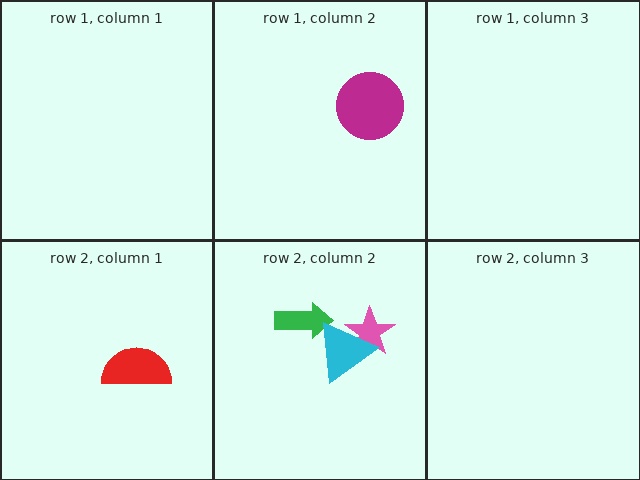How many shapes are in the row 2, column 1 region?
1.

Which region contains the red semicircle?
The row 2, column 1 region.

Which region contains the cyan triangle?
The row 2, column 2 region.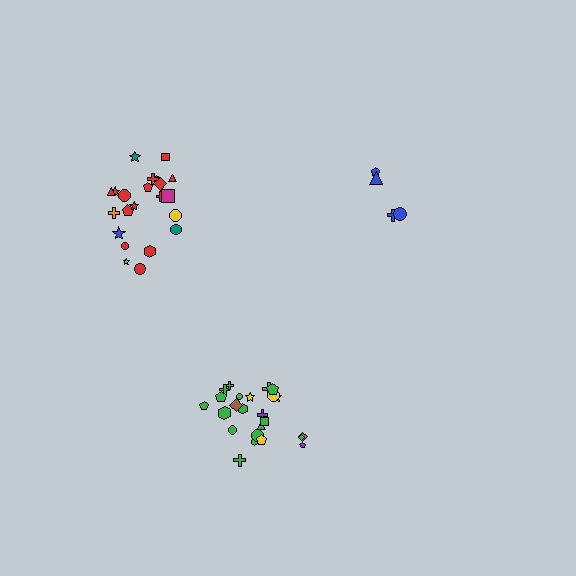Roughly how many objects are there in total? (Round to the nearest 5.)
Roughly 50 objects in total.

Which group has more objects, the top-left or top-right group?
The top-left group.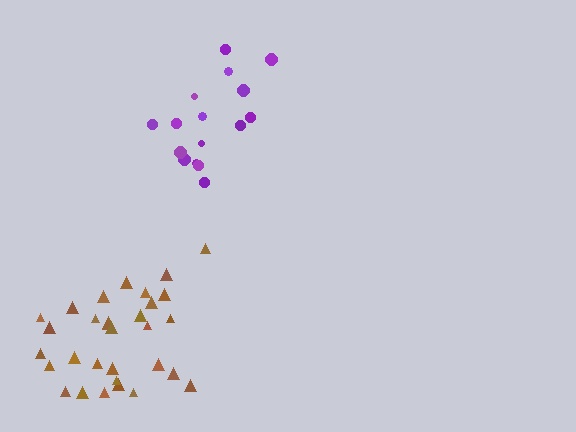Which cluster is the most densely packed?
Brown.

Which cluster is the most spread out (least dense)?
Purple.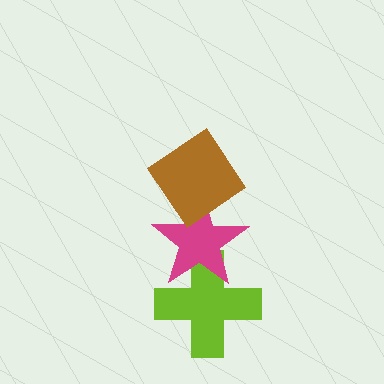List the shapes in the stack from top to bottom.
From top to bottom: the brown diamond, the magenta star, the lime cross.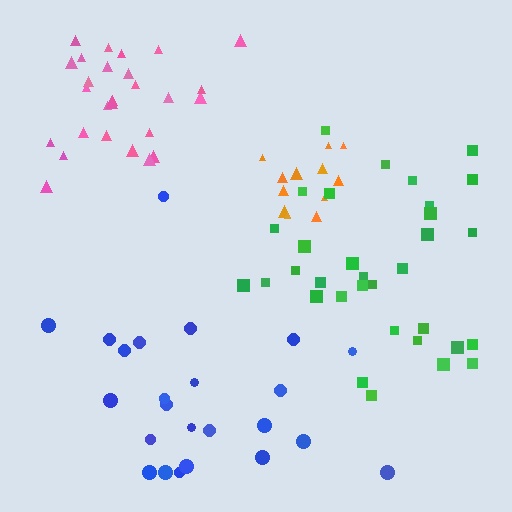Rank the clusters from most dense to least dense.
orange, pink, green, blue.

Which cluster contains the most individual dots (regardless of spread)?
Green (33).